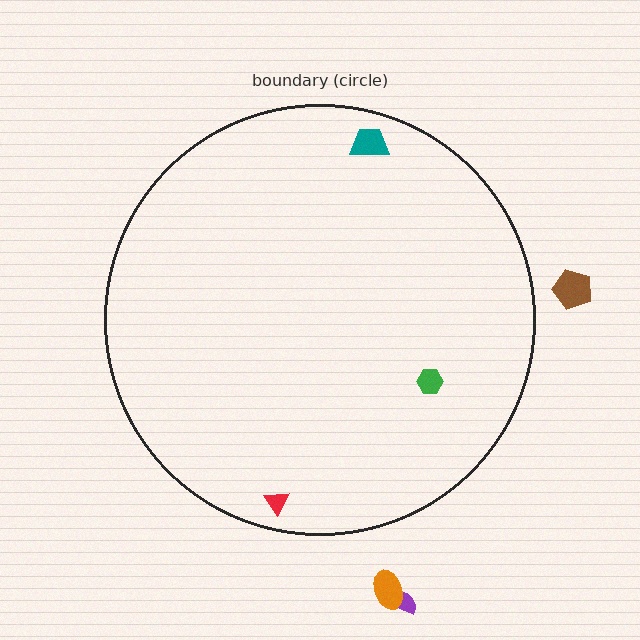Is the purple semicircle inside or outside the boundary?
Outside.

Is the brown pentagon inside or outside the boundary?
Outside.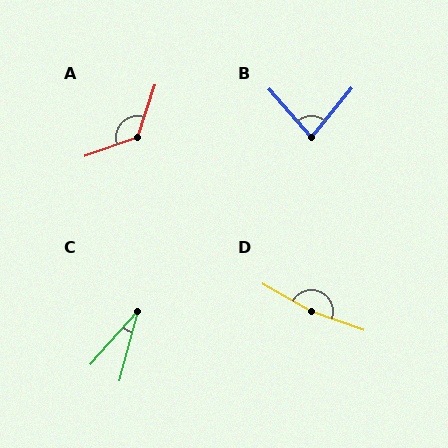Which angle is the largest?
D, at approximately 170 degrees.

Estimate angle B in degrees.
Approximately 80 degrees.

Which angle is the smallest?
C, at approximately 26 degrees.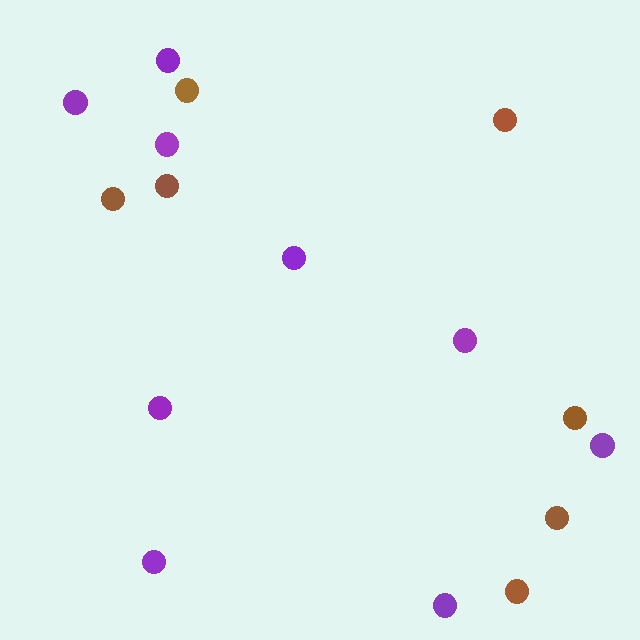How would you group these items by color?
There are 2 groups: one group of brown circles (7) and one group of purple circles (9).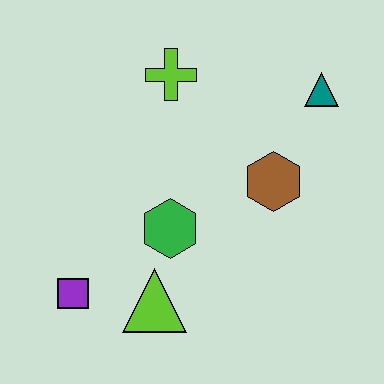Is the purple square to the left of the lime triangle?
Yes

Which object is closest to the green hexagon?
The lime triangle is closest to the green hexagon.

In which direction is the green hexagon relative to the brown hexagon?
The green hexagon is to the left of the brown hexagon.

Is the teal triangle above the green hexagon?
Yes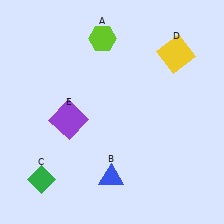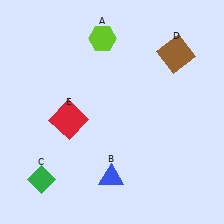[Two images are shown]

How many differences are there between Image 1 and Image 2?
There are 2 differences between the two images.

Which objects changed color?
D changed from yellow to brown. E changed from purple to red.